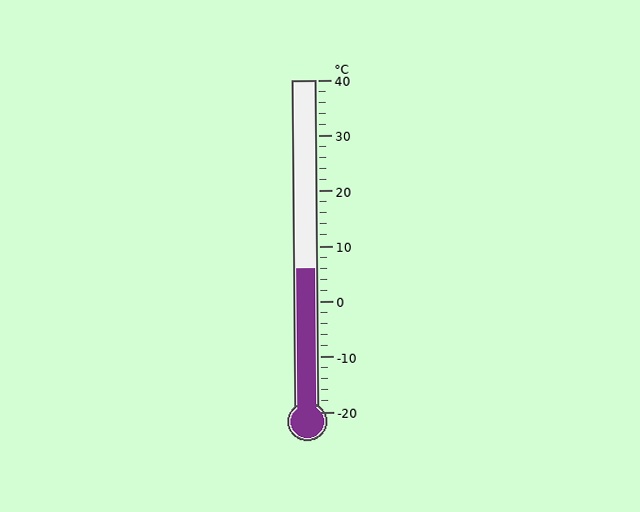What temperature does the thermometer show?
The thermometer shows approximately 6°C.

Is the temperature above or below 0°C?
The temperature is above 0°C.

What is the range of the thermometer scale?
The thermometer scale ranges from -20°C to 40°C.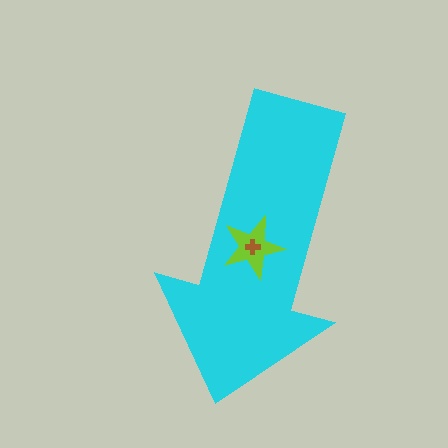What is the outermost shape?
The cyan arrow.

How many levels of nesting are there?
3.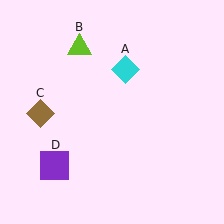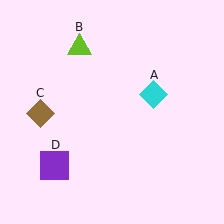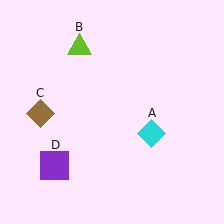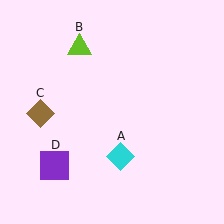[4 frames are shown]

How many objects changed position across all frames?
1 object changed position: cyan diamond (object A).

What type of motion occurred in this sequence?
The cyan diamond (object A) rotated clockwise around the center of the scene.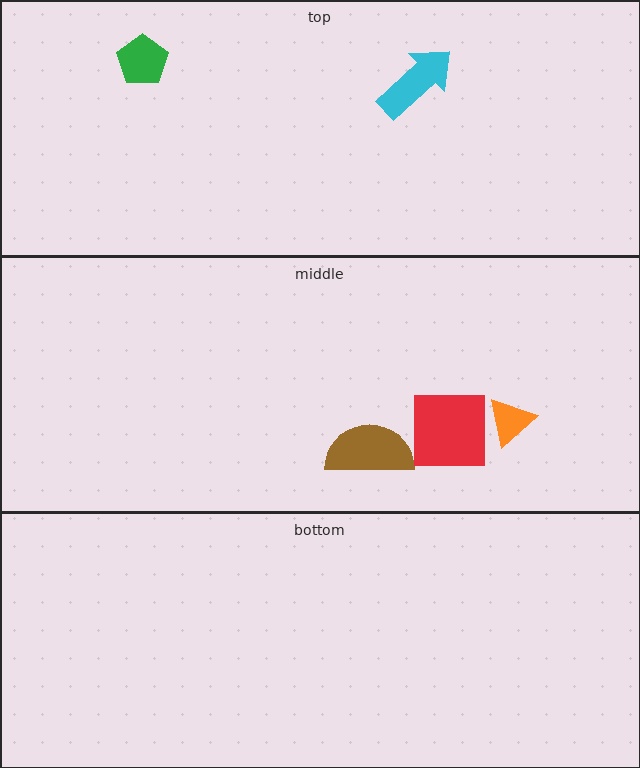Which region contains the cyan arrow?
The top region.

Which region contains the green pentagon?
The top region.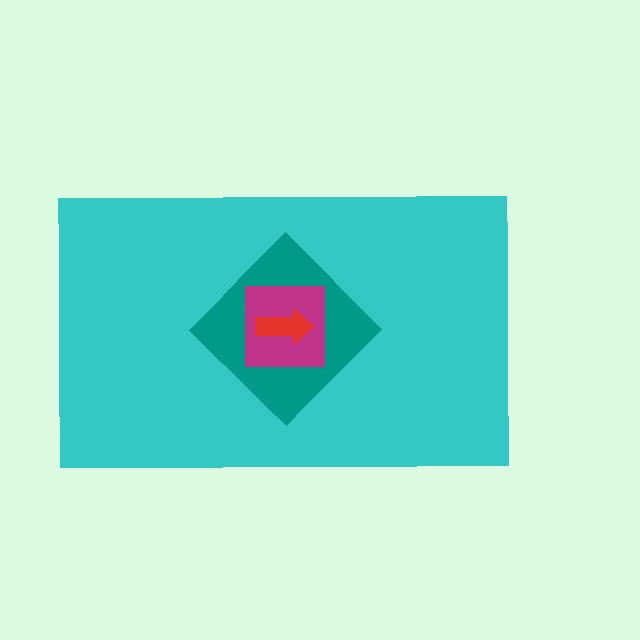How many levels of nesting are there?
4.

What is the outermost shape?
The cyan rectangle.